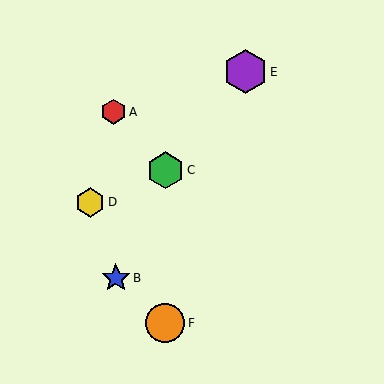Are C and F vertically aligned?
Yes, both are at x≈165.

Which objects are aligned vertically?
Objects C, F are aligned vertically.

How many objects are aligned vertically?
2 objects (C, F) are aligned vertically.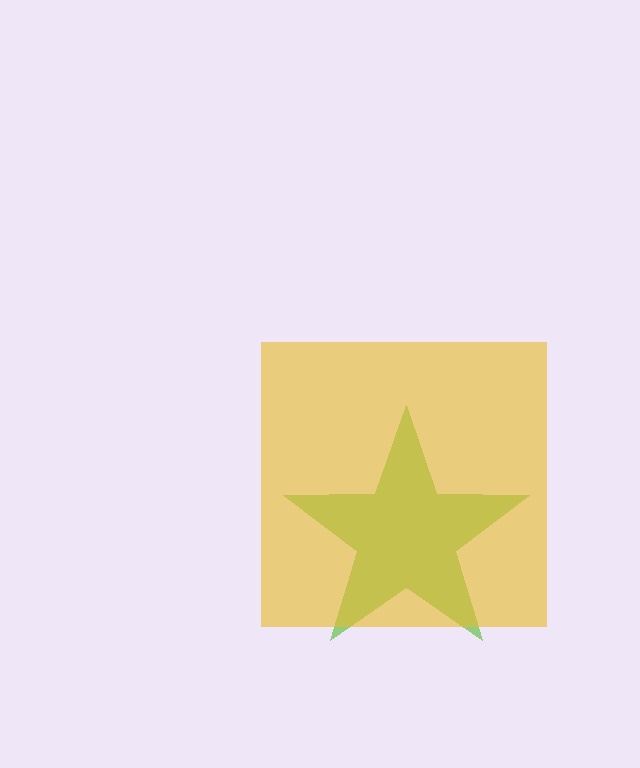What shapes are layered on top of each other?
The layered shapes are: a lime star, a yellow square.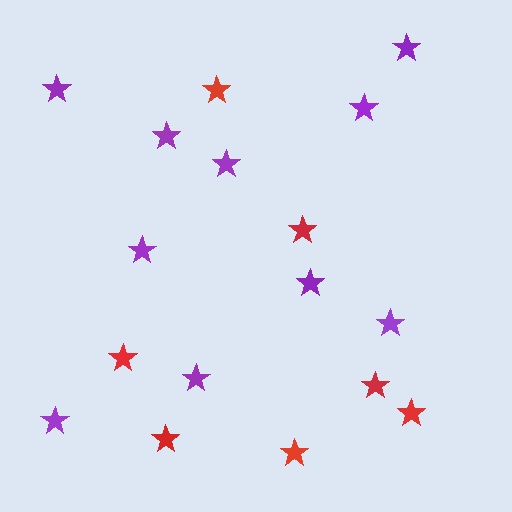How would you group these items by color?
There are 2 groups: one group of purple stars (10) and one group of red stars (7).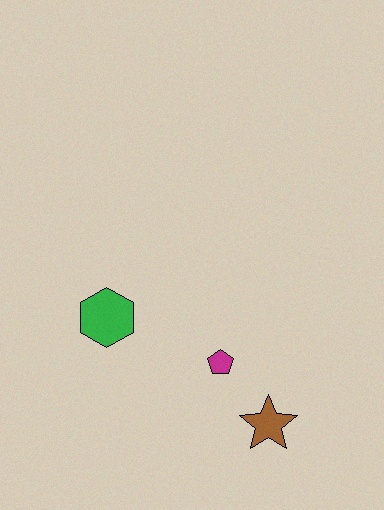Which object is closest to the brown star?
The magenta pentagon is closest to the brown star.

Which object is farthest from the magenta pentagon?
The green hexagon is farthest from the magenta pentagon.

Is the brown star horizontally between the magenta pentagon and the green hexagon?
No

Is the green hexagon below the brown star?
No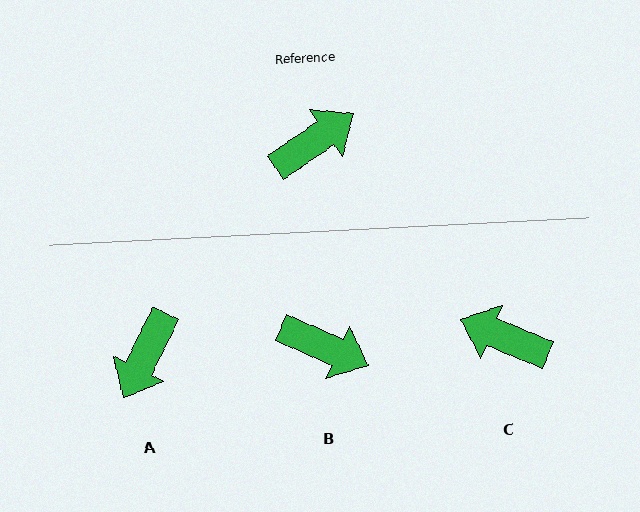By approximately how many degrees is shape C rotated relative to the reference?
Approximately 123 degrees counter-clockwise.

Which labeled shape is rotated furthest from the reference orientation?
A, about 152 degrees away.